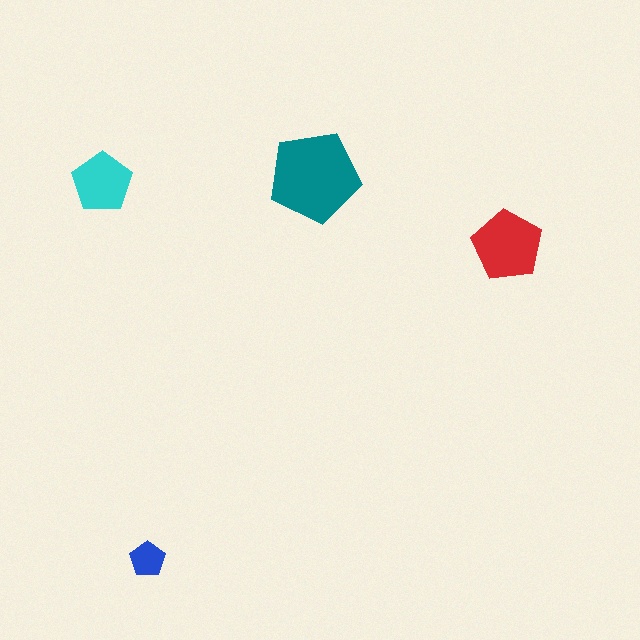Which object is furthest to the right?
The red pentagon is rightmost.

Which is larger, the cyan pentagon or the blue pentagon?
The cyan one.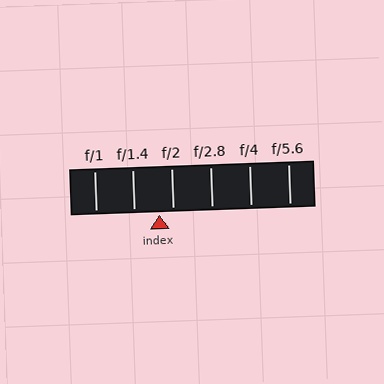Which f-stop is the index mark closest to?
The index mark is closest to f/2.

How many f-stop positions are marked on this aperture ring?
There are 6 f-stop positions marked.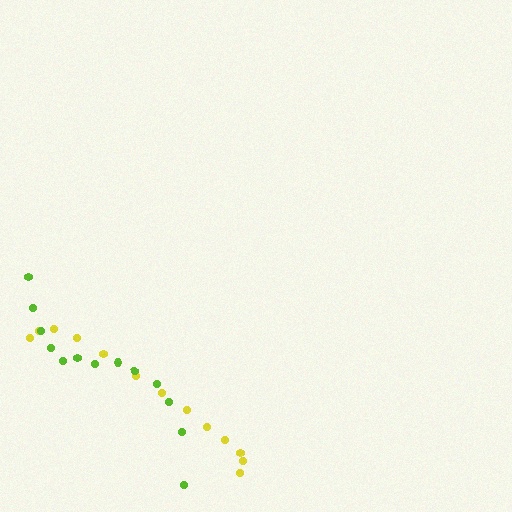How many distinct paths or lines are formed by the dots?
There are 2 distinct paths.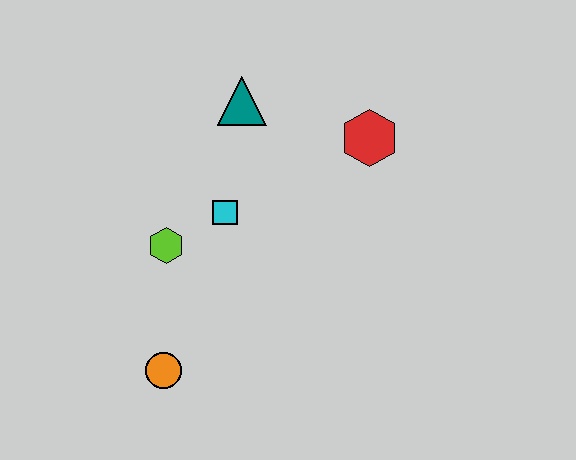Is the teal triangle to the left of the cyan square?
No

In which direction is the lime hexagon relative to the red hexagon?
The lime hexagon is to the left of the red hexagon.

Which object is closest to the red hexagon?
The teal triangle is closest to the red hexagon.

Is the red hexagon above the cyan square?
Yes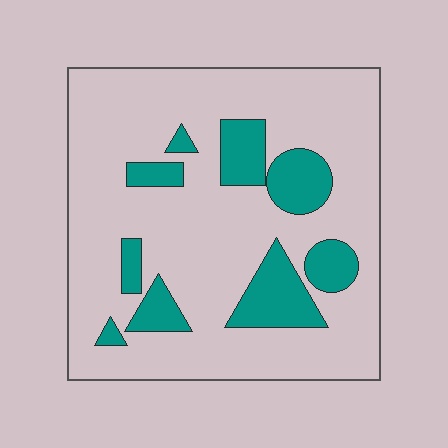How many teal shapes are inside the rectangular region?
9.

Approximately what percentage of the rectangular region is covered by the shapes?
Approximately 20%.